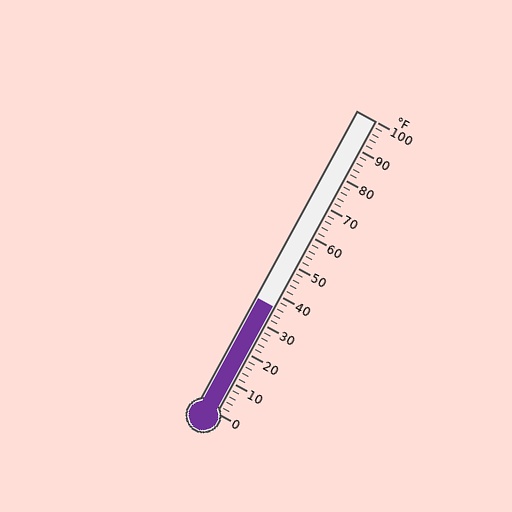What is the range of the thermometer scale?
The thermometer scale ranges from 0°F to 100°F.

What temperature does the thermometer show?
The thermometer shows approximately 36°F.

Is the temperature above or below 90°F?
The temperature is below 90°F.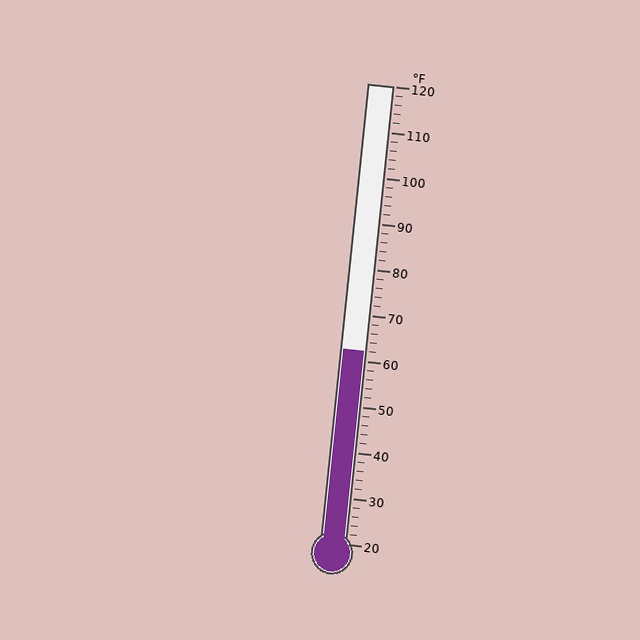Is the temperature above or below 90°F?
The temperature is below 90°F.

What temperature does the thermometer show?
The thermometer shows approximately 62°F.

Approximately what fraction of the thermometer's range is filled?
The thermometer is filled to approximately 40% of its range.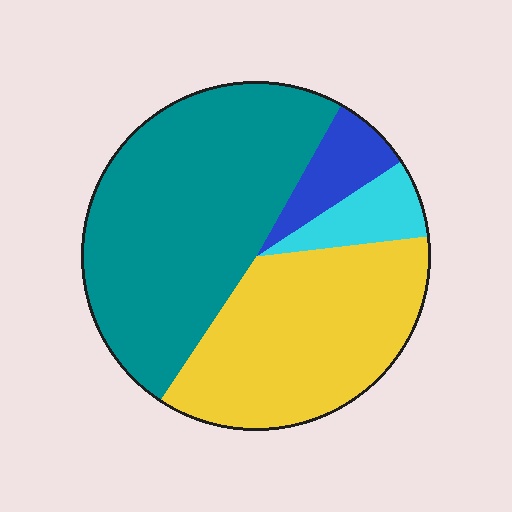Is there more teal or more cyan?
Teal.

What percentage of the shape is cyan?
Cyan takes up about one tenth (1/10) of the shape.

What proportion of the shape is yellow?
Yellow covers 36% of the shape.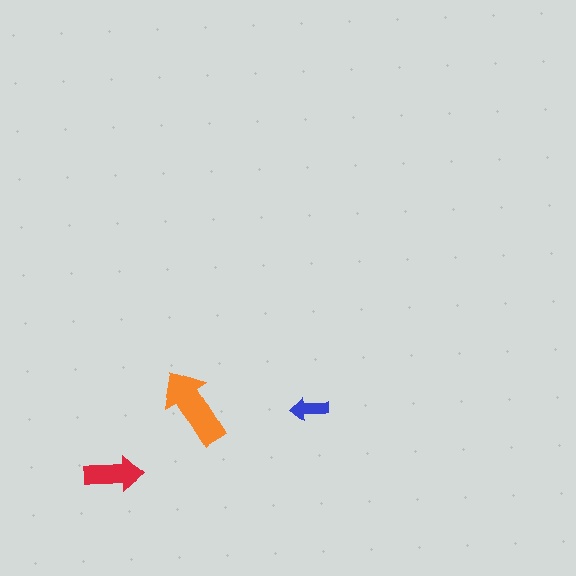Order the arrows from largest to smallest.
the orange one, the red one, the blue one.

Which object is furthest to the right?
The blue arrow is rightmost.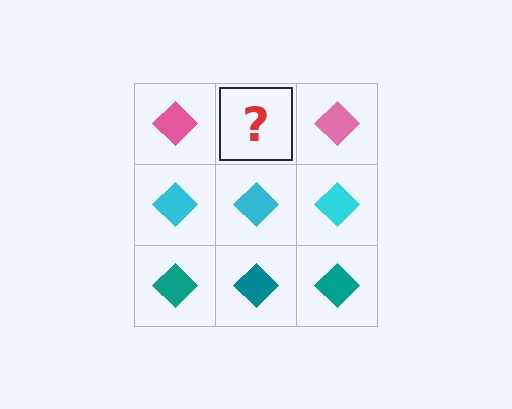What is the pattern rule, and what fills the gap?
The rule is that each row has a consistent color. The gap should be filled with a pink diamond.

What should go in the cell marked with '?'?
The missing cell should contain a pink diamond.